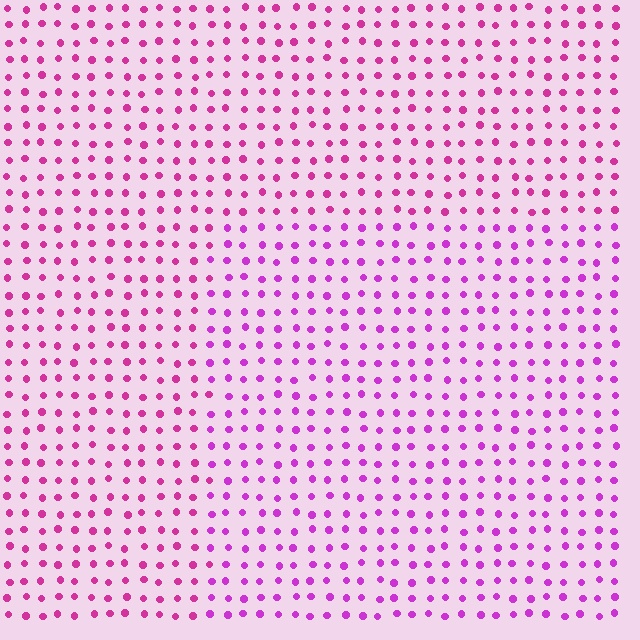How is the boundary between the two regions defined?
The boundary is defined purely by a slight shift in hue (about 23 degrees). Spacing, size, and orientation are identical on both sides.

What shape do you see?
I see a rectangle.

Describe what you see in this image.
The image is filled with small magenta elements in a uniform arrangement. A rectangle-shaped region is visible where the elements are tinted to a slightly different hue, forming a subtle color boundary.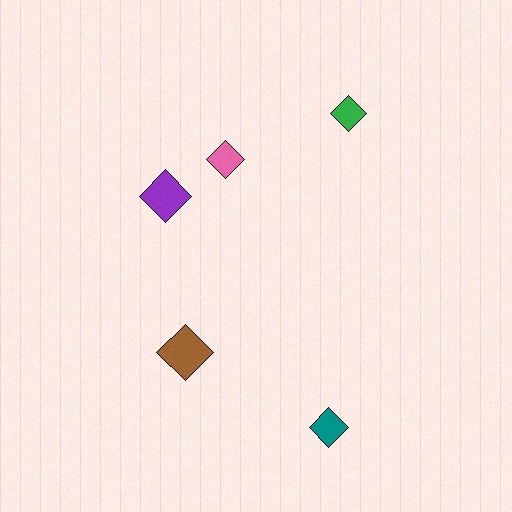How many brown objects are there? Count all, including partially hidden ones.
There is 1 brown object.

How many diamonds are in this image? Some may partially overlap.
There are 5 diamonds.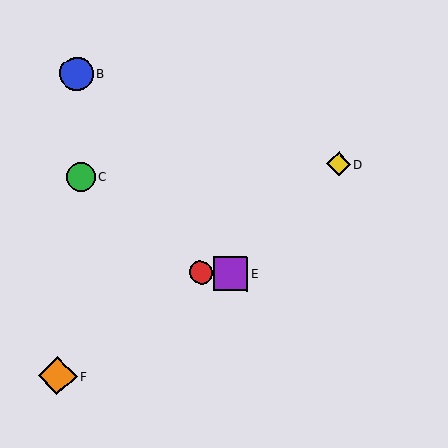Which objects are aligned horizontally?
Objects A, E are aligned horizontally.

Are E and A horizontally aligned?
Yes, both are at y≈273.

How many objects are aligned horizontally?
2 objects (A, E) are aligned horizontally.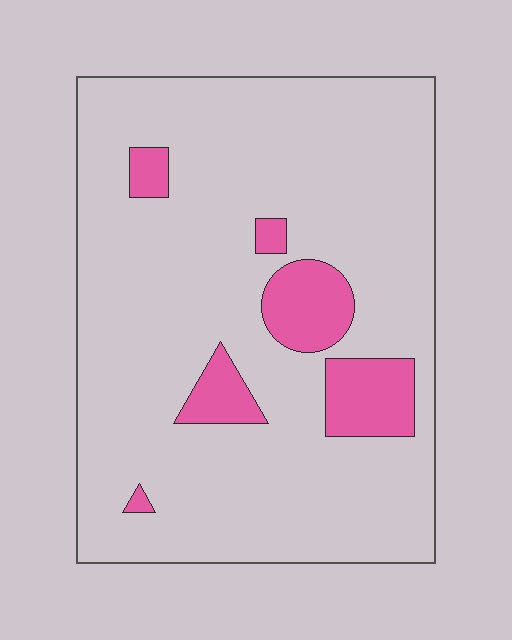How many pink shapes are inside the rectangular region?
6.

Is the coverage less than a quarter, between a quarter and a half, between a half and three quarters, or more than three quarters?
Less than a quarter.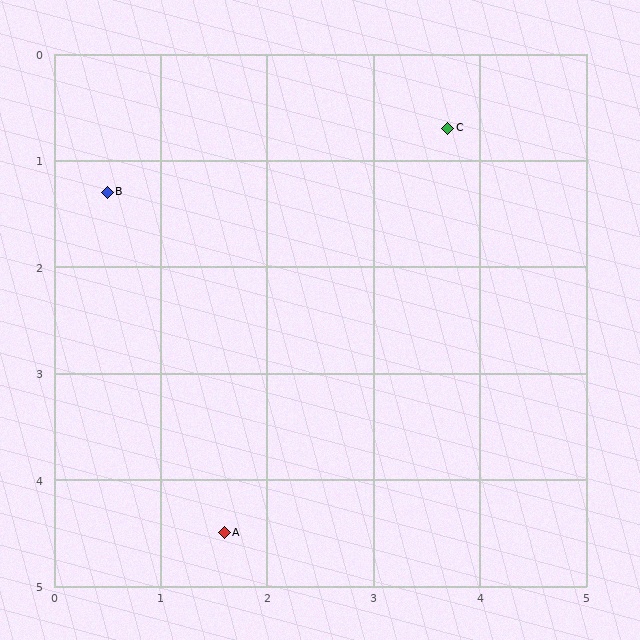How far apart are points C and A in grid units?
Points C and A are about 4.3 grid units apart.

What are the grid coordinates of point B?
Point B is at approximately (0.5, 1.3).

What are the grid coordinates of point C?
Point C is at approximately (3.7, 0.7).